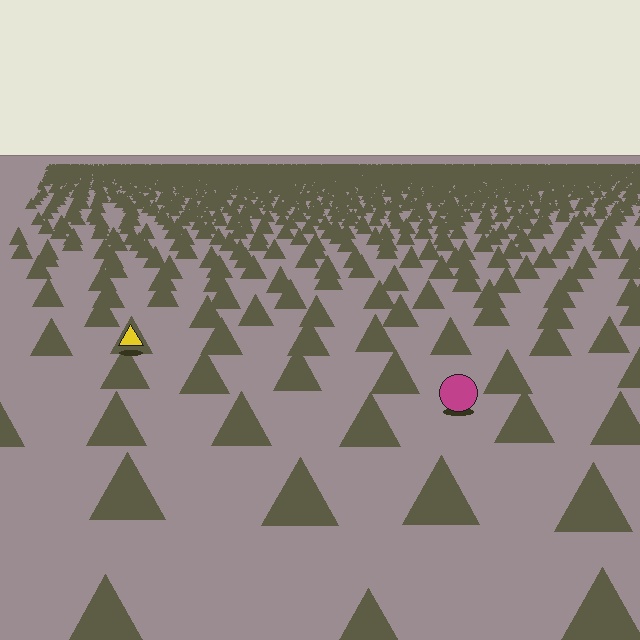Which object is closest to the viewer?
The magenta circle is closest. The texture marks near it are larger and more spread out.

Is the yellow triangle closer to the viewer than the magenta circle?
No. The magenta circle is closer — you can tell from the texture gradient: the ground texture is coarser near it.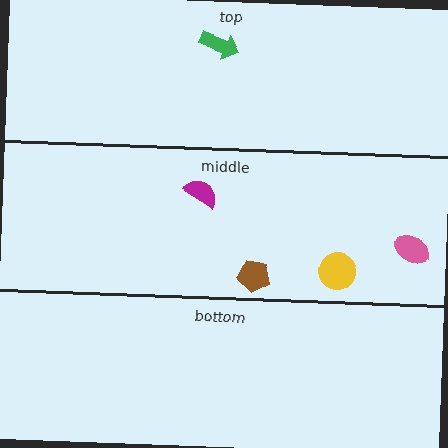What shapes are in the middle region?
The magenta semicircle, the pink ellipse, the yellow circle, the brown pentagon.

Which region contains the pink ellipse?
The middle region.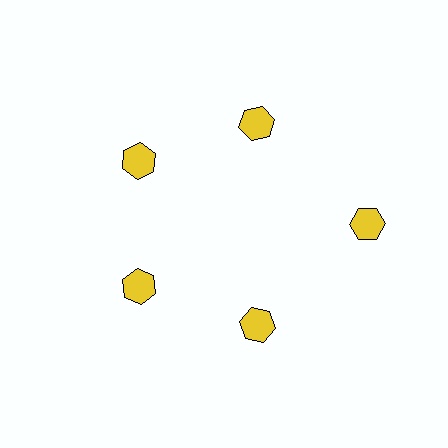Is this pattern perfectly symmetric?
No. The 5 yellow hexagons are arranged in a ring, but one element near the 3 o'clock position is pushed outward from the center, breaking the 5-fold rotational symmetry.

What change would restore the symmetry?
The symmetry would be restored by moving it inward, back onto the ring so that all 5 hexagons sit at equal angles and equal distance from the center.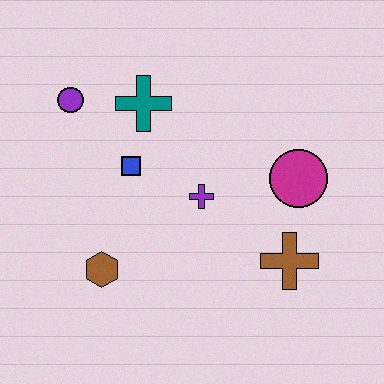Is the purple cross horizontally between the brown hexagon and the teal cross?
No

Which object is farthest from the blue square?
The brown cross is farthest from the blue square.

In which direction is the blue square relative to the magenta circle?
The blue square is to the left of the magenta circle.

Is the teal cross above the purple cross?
Yes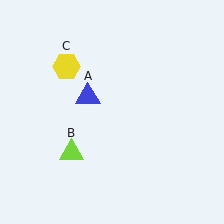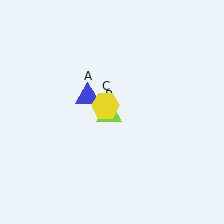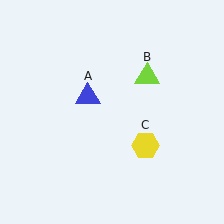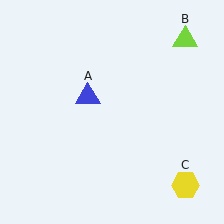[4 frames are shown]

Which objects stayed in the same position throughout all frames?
Blue triangle (object A) remained stationary.